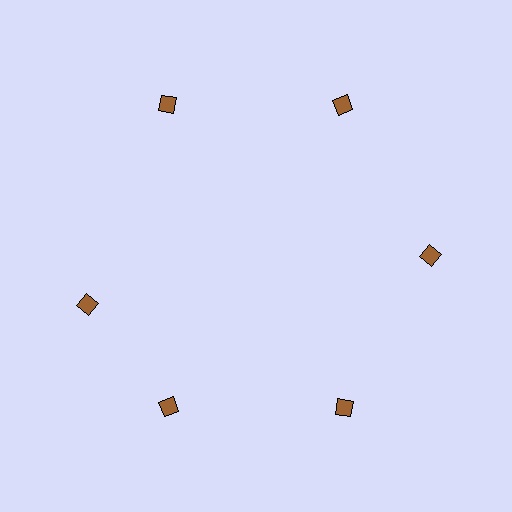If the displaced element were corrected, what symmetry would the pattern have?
It would have 6-fold rotational symmetry — the pattern would map onto itself every 60 degrees.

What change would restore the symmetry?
The symmetry would be restored by rotating it back into even spacing with its neighbors so that all 6 diamonds sit at equal angles and equal distance from the center.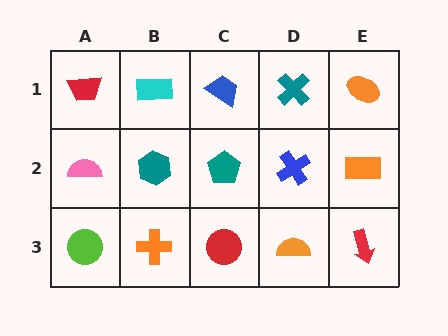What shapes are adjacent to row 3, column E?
An orange rectangle (row 2, column E), an orange semicircle (row 3, column D).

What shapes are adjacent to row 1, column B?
A teal hexagon (row 2, column B), a red trapezoid (row 1, column A), a blue trapezoid (row 1, column C).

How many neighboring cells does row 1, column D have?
3.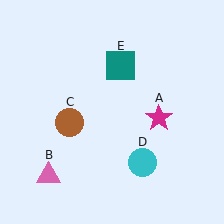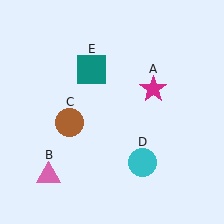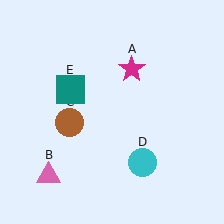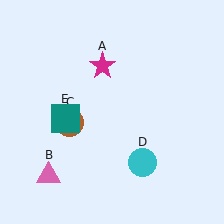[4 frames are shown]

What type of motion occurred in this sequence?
The magenta star (object A), teal square (object E) rotated counterclockwise around the center of the scene.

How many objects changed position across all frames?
2 objects changed position: magenta star (object A), teal square (object E).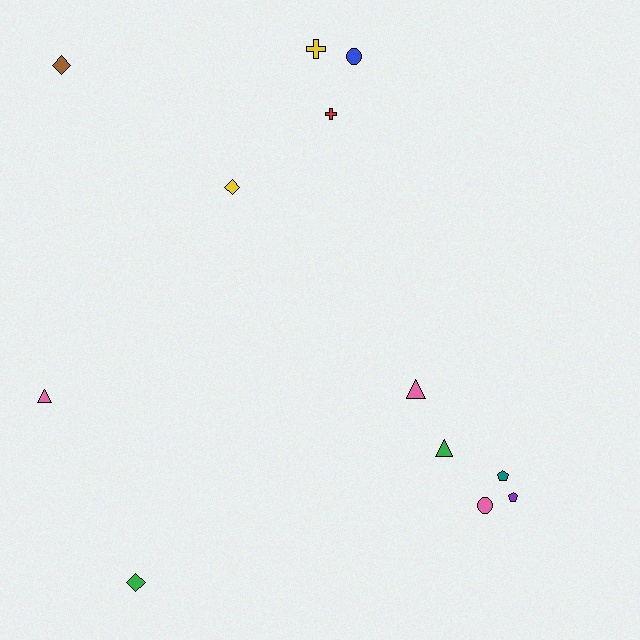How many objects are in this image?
There are 12 objects.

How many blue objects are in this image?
There is 1 blue object.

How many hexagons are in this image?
There are no hexagons.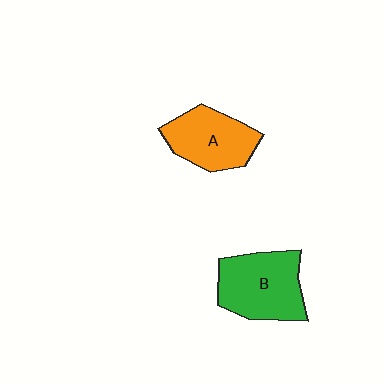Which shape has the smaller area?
Shape A (orange).